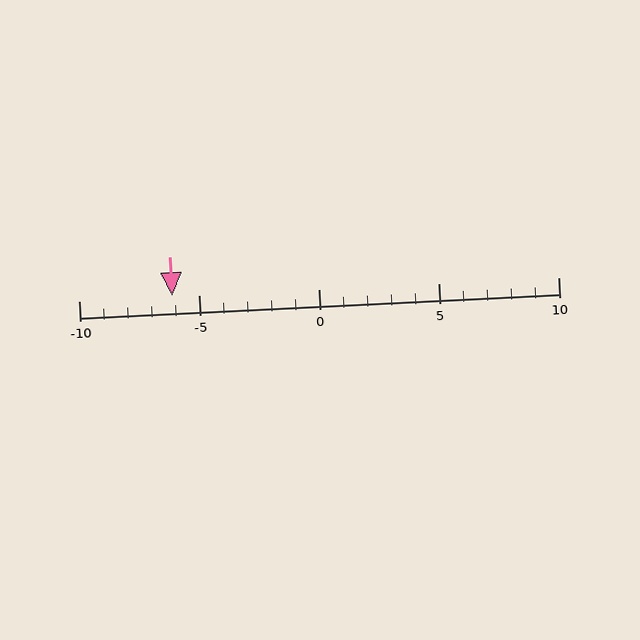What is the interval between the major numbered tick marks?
The major tick marks are spaced 5 units apart.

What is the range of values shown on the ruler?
The ruler shows values from -10 to 10.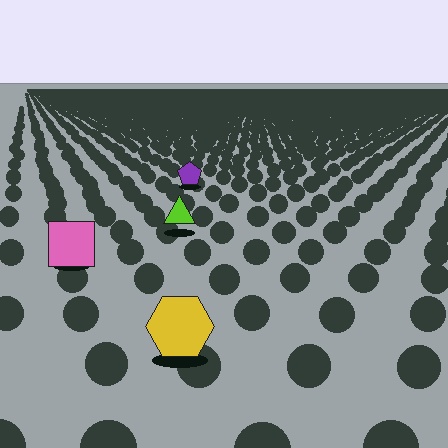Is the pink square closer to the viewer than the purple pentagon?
Yes. The pink square is closer — you can tell from the texture gradient: the ground texture is coarser near it.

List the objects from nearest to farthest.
From nearest to farthest: the yellow hexagon, the pink square, the lime triangle, the purple pentagon.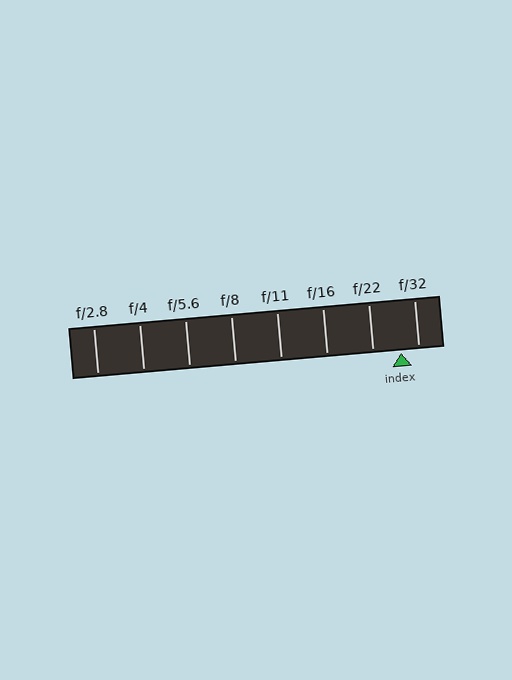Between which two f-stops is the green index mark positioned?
The index mark is between f/22 and f/32.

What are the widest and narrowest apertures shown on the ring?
The widest aperture shown is f/2.8 and the narrowest is f/32.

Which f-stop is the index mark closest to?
The index mark is closest to f/32.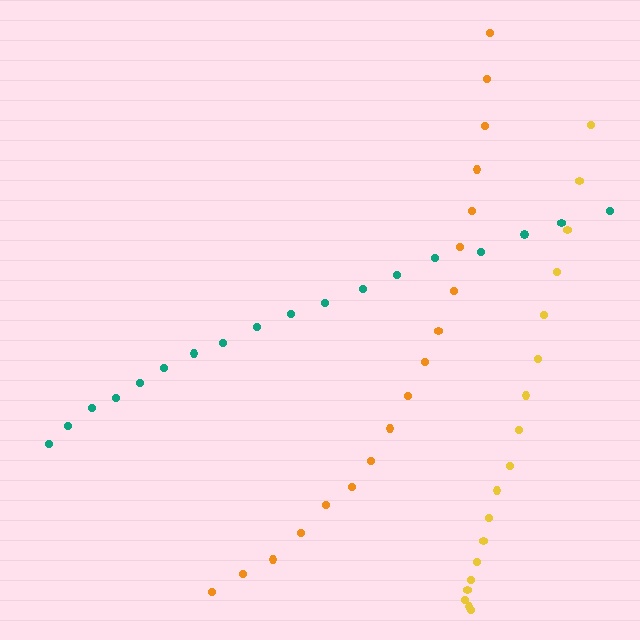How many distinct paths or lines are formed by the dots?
There are 3 distinct paths.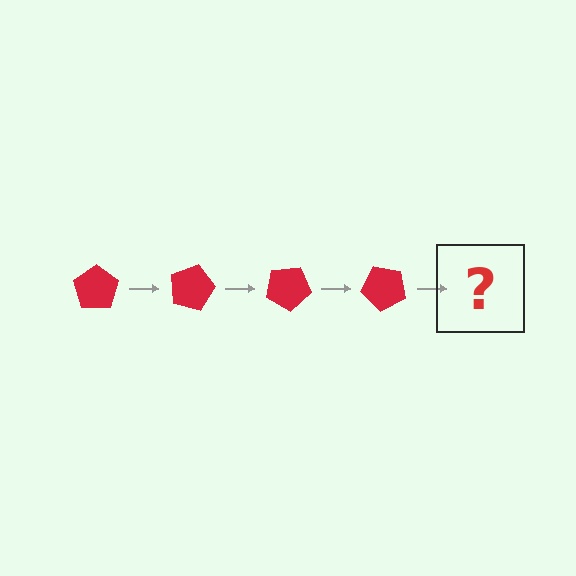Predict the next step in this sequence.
The next step is a red pentagon rotated 60 degrees.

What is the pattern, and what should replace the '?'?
The pattern is that the pentagon rotates 15 degrees each step. The '?' should be a red pentagon rotated 60 degrees.